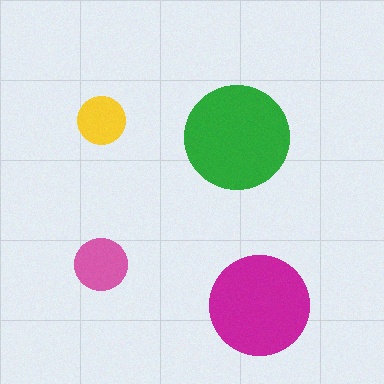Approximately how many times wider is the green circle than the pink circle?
About 2 times wider.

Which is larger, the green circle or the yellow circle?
The green one.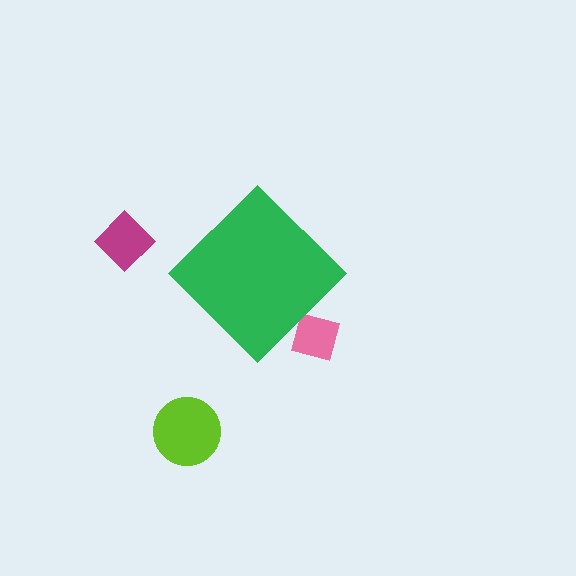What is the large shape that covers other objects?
A green diamond.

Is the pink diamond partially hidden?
Yes, the pink diamond is partially hidden behind the green diamond.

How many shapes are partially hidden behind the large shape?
1 shape is partially hidden.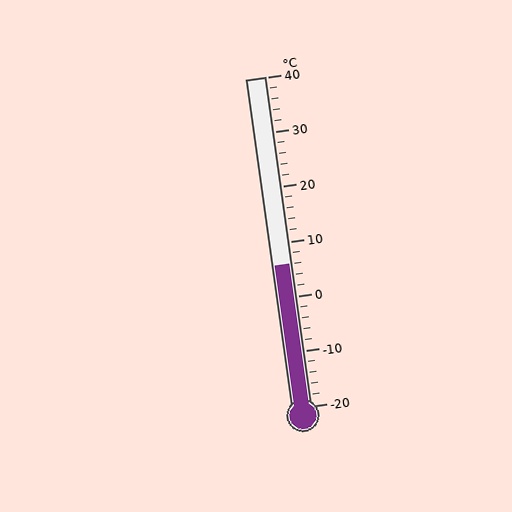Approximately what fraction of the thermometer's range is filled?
The thermometer is filled to approximately 45% of its range.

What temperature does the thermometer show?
The thermometer shows approximately 6°C.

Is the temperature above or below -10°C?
The temperature is above -10°C.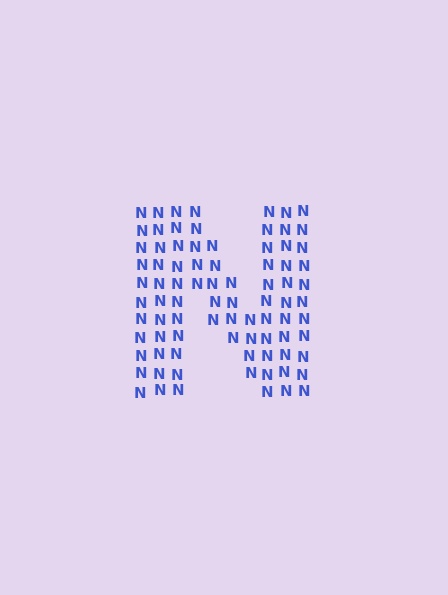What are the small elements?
The small elements are letter N's.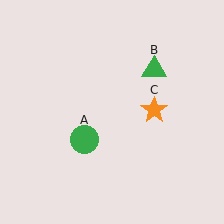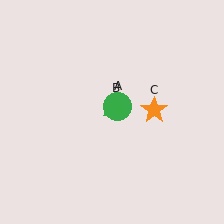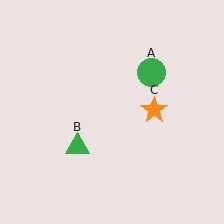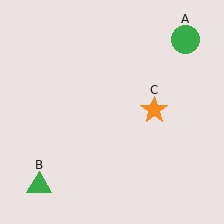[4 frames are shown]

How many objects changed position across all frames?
2 objects changed position: green circle (object A), green triangle (object B).